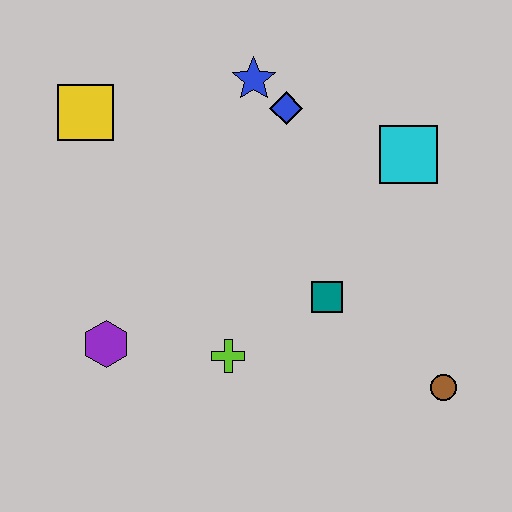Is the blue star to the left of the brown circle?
Yes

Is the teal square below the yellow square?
Yes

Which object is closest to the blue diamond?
The blue star is closest to the blue diamond.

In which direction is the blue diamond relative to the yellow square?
The blue diamond is to the right of the yellow square.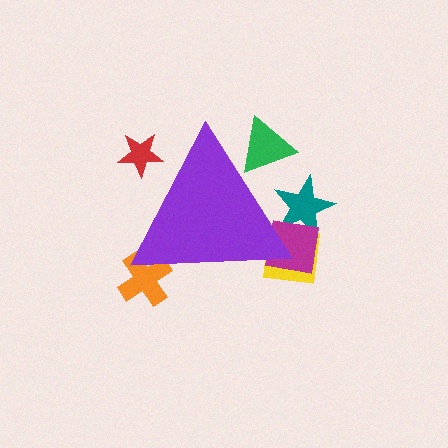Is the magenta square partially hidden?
Yes, the magenta square is partially hidden behind the purple triangle.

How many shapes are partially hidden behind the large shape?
6 shapes are partially hidden.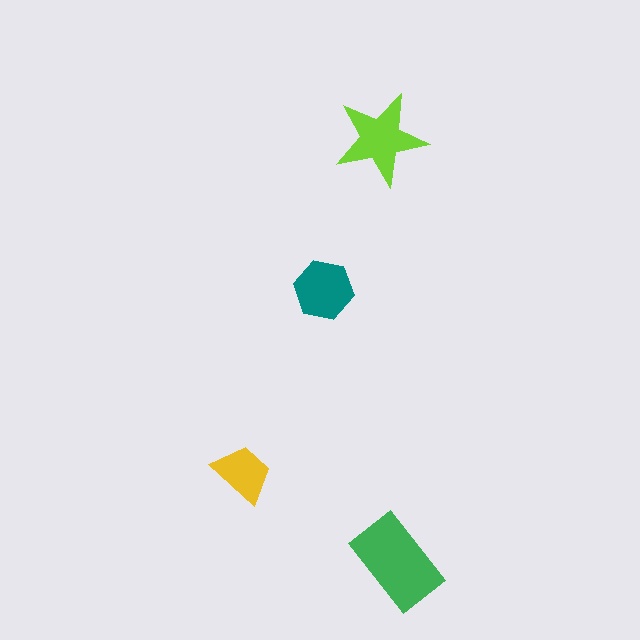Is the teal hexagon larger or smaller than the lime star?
Smaller.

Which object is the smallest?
The yellow trapezoid.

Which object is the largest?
The green rectangle.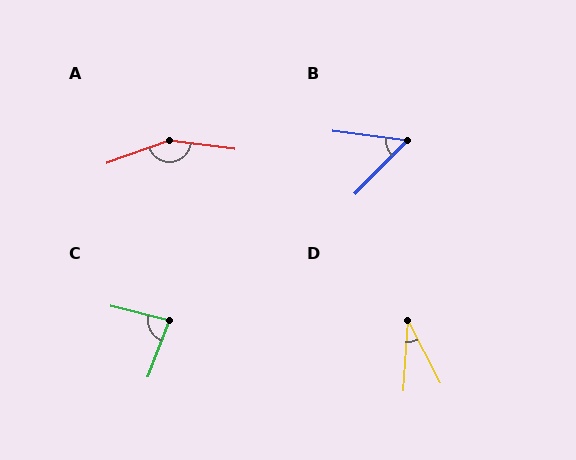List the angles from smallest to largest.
D (31°), B (53°), C (83°), A (152°).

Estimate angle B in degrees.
Approximately 53 degrees.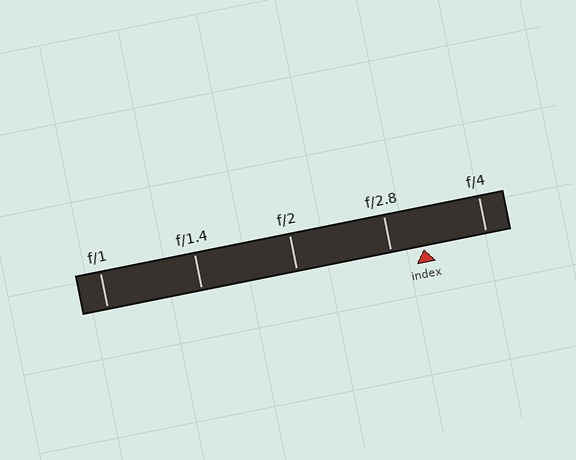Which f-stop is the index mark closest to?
The index mark is closest to f/2.8.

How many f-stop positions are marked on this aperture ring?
There are 5 f-stop positions marked.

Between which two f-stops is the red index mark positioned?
The index mark is between f/2.8 and f/4.